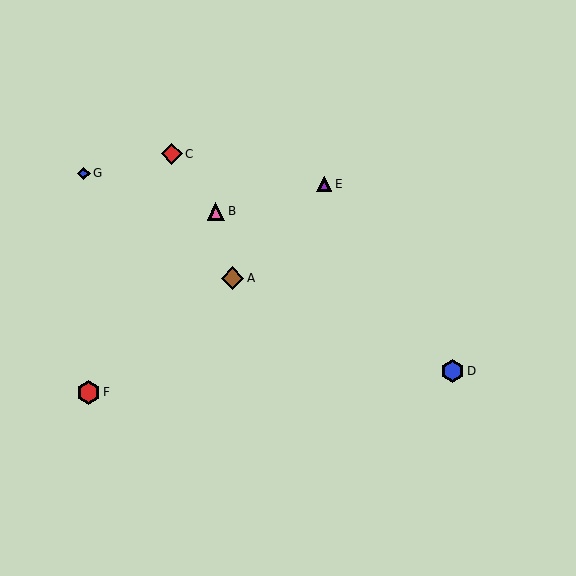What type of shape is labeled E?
Shape E is a purple triangle.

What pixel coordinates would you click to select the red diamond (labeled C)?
Click at (172, 154) to select the red diamond C.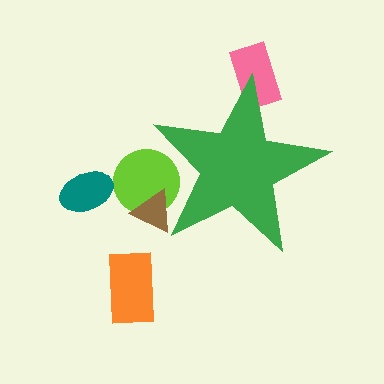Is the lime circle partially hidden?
Yes, the lime circle is partially hidden behind the green star.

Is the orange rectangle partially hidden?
No, the orange rectangle is fully visible.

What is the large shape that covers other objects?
A green star.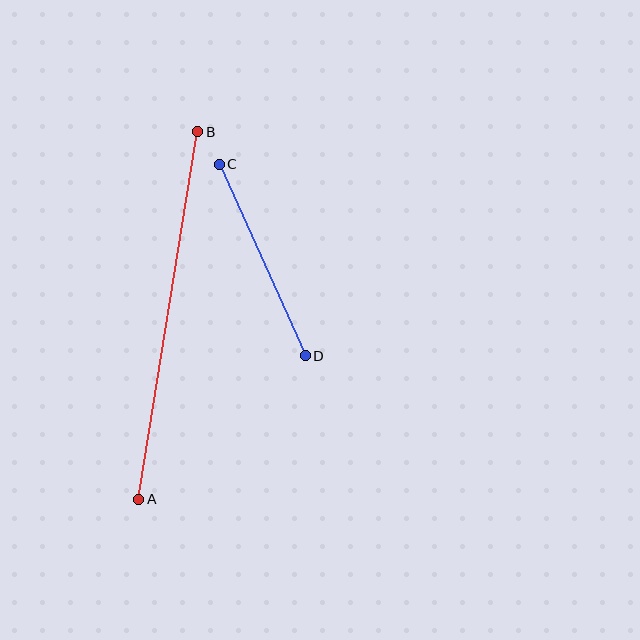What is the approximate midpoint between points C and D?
The midpoint is at approximately (262, 260) pixels.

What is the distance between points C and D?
The distance is approximately 210 pixels.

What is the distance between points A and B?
The distance is approximately 372 pixels.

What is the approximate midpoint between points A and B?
The midpoint is at approximately (168, 315) pixels.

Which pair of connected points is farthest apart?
Points A and B are farthest apart.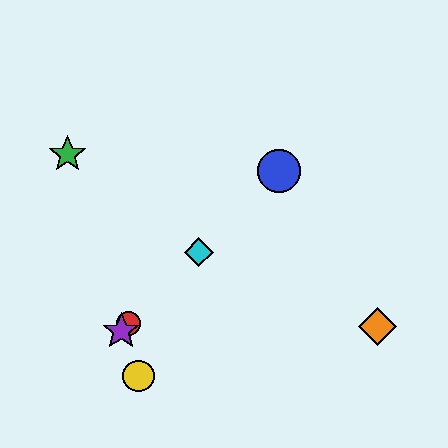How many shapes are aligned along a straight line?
4 shapes (the red circle, the blue circle, the purple star, the cyan diamond) are aligned along a straight line.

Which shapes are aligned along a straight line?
The red circle, the blue circle, the purple star, the cyan diamond are aligned along a straight line.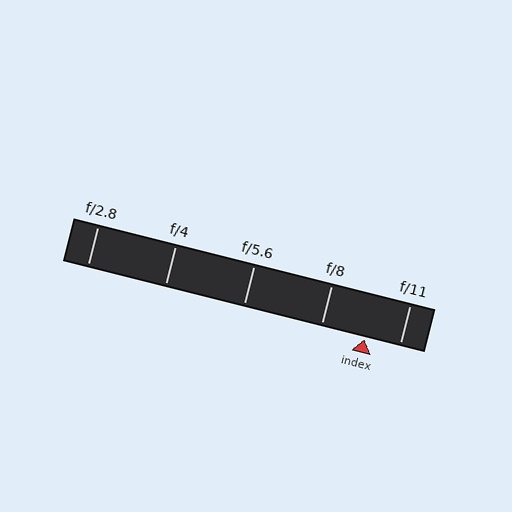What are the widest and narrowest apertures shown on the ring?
The widest aperture shown is f/2.8 and the narrowest is f/11.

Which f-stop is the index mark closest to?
The index mark is closest to f/11.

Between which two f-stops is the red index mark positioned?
The index mark is between f/8 and f/11.